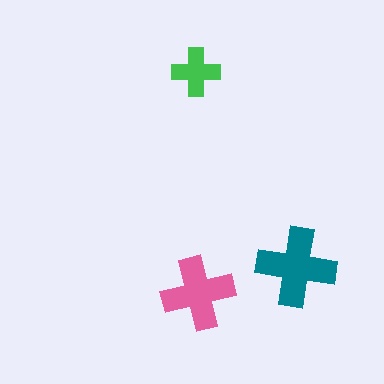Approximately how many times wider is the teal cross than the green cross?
About 1.5 times wider.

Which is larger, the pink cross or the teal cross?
The teal one.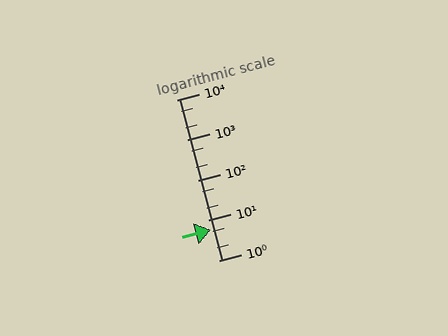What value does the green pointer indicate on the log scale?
The pointer indicates approximately 5.8.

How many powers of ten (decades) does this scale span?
The scale spans 4 decades, from 1 to 10000.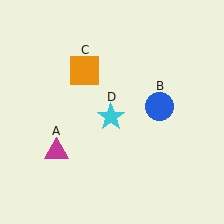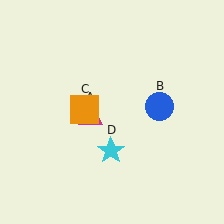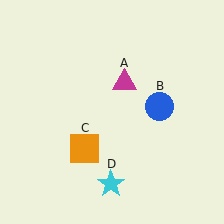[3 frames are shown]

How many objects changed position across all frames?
3 objects changed position: magenta triangle (object A), orange square (object C), cyan star (object D).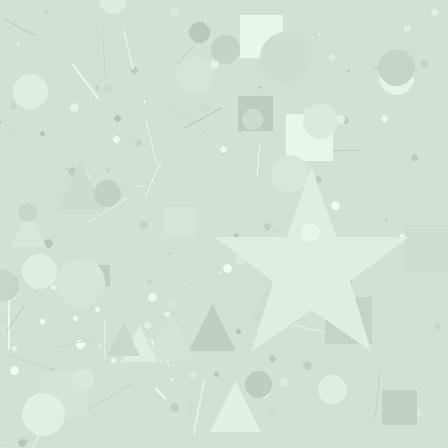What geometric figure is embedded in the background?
A star is embedded in the background.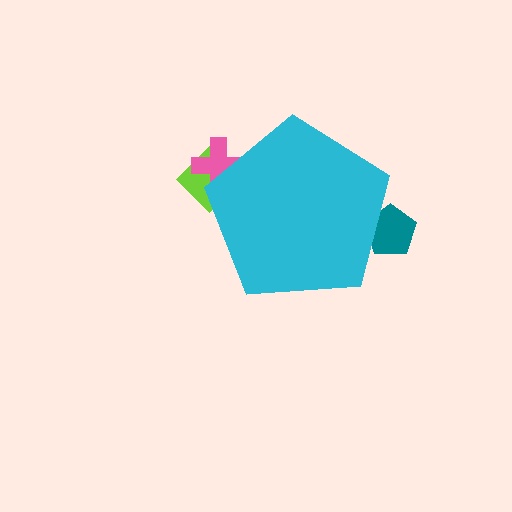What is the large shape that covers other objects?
A cyan pentagon.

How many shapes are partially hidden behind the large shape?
3 shapes are partially hidden.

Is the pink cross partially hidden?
Yes, the pink cross is partially hidden behind the cyan pentagon.